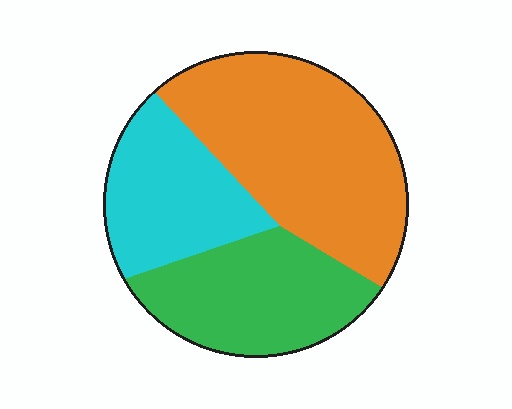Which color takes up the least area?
Cyan, at roughly 25%.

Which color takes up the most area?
Orange, at roughly 45%.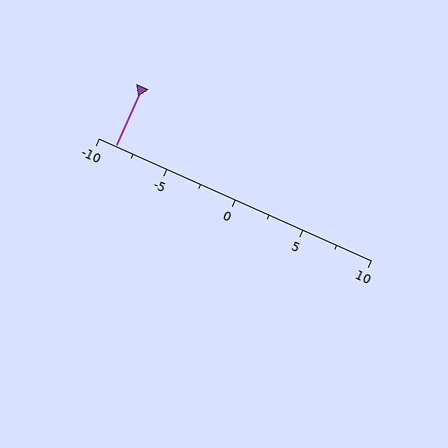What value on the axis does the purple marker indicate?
The marker indicates approximately -8.8.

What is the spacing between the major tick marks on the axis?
The major ticks are spaced 5 apart.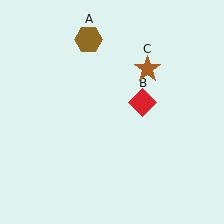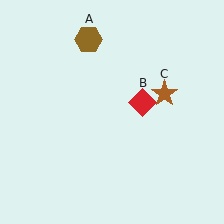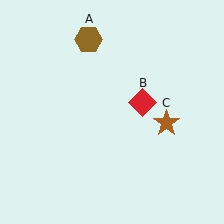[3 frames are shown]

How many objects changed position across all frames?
1 object changed position: brown star (object C).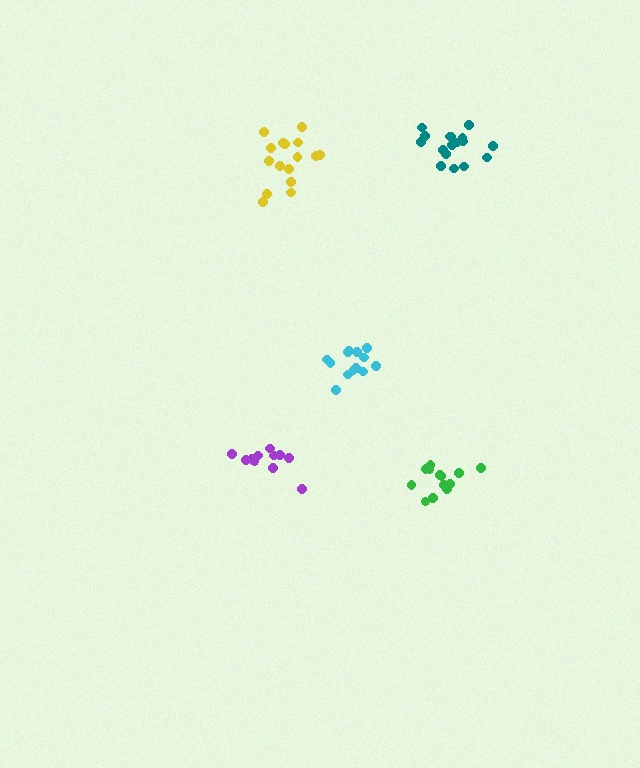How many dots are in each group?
Group 1: 16 dots, Group 2: 17 dots, Group 3: 11 dots, Group 4: 13 dots, Group 5: 13 dots (70 total).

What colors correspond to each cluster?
The clusters are colored: yellow, teal, purple, green, cyan.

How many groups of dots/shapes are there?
There are 5 groups.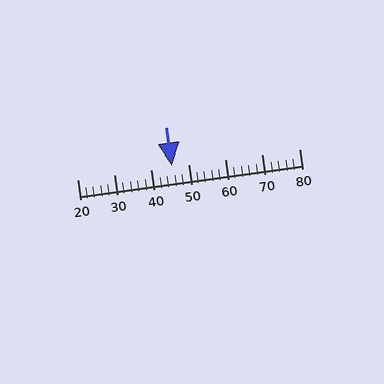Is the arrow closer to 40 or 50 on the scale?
The arrow is closer to 50.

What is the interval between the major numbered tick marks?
The major tick marks are spaced 10 units apart.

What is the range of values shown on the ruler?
The ruler shows values from 20 to 80.